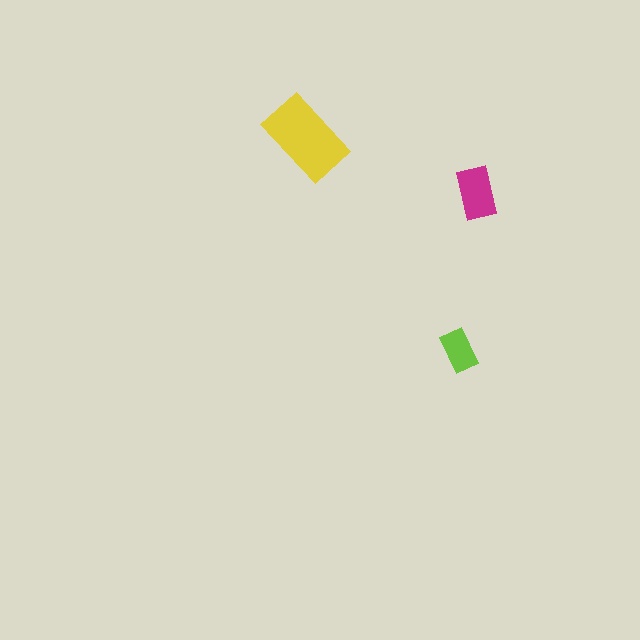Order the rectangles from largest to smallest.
the yellow one, the magenta one, the lime one.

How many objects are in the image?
There are 3 objects in the image.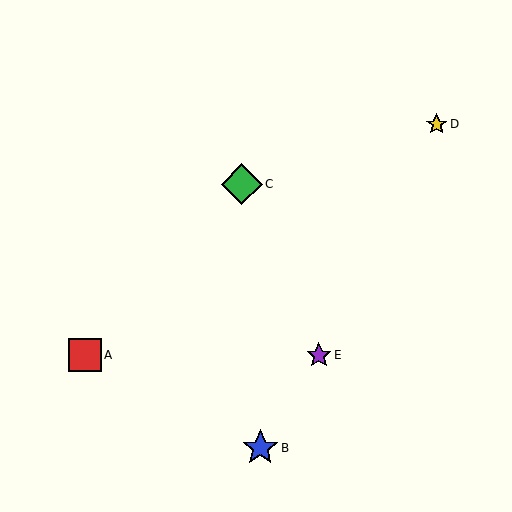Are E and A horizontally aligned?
Yes, both are at y≈355.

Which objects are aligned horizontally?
Objects A, E are aligned horizontally.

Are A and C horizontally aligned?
No, A is at y≈355 and C is at y≈184.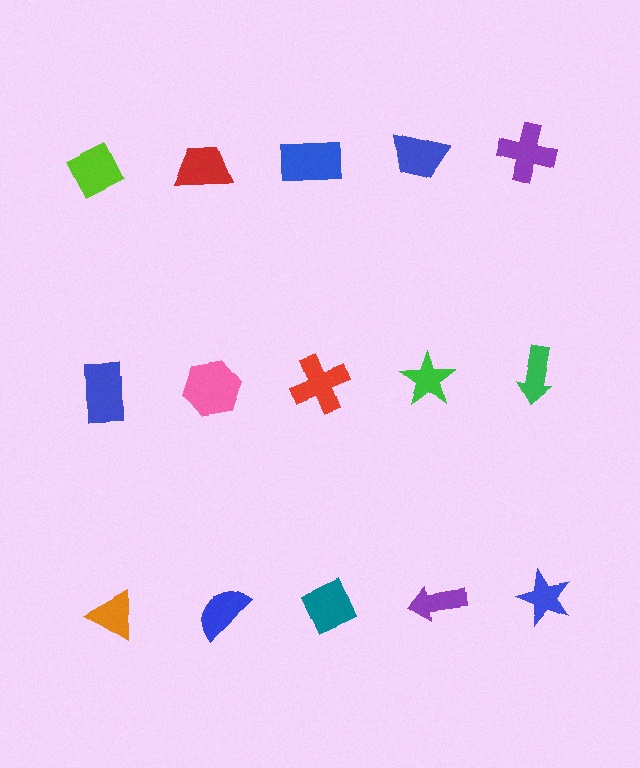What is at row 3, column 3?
A teal diamond.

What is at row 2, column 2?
A pink hexagon.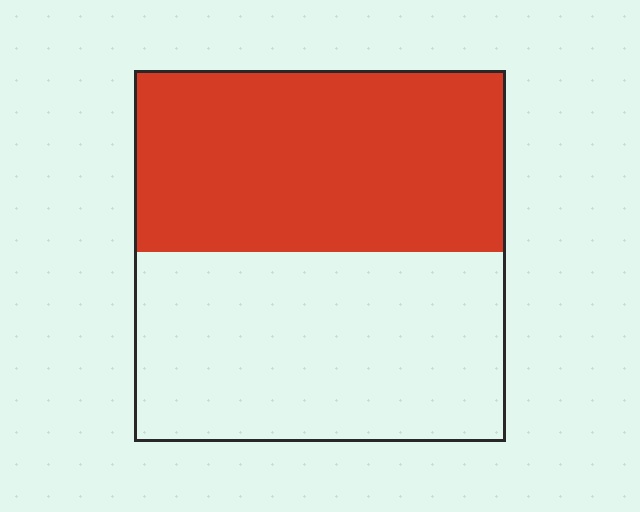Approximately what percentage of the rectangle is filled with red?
Approximately 50%.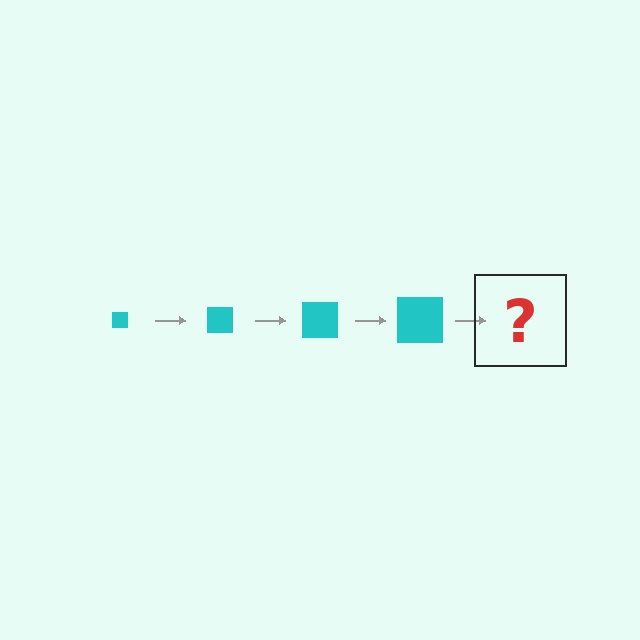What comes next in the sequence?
The next element should be a cyan square, larger than the previous one.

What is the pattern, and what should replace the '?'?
The pattern is that the square gets progressively larger each step. The '?' should be a cyan square, larger than the previous one.